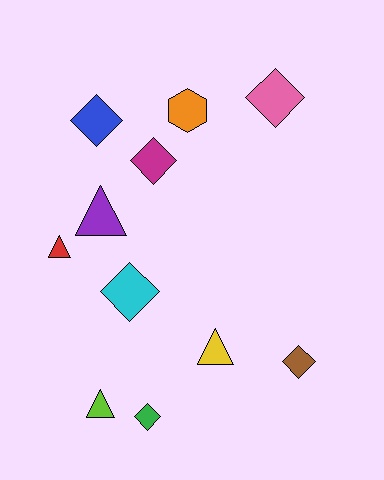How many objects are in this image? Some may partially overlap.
There are 11 objects.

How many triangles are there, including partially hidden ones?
There are 4 triangles.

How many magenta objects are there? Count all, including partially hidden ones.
There is 1 magenta object.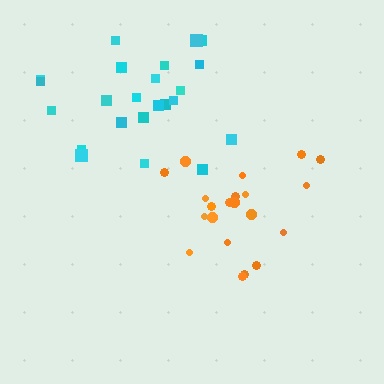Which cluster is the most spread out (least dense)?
Cyan.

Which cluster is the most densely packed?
Orange.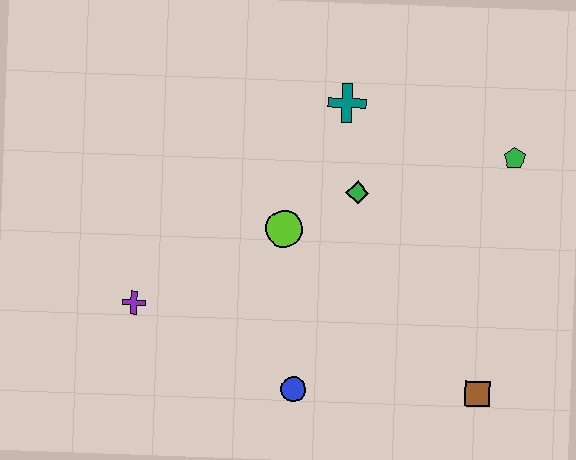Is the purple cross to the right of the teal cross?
No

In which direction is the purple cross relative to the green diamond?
The purple cross is to the left of the green diamond.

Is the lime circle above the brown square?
Yes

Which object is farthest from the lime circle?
The brown square is farthest from the lime circle.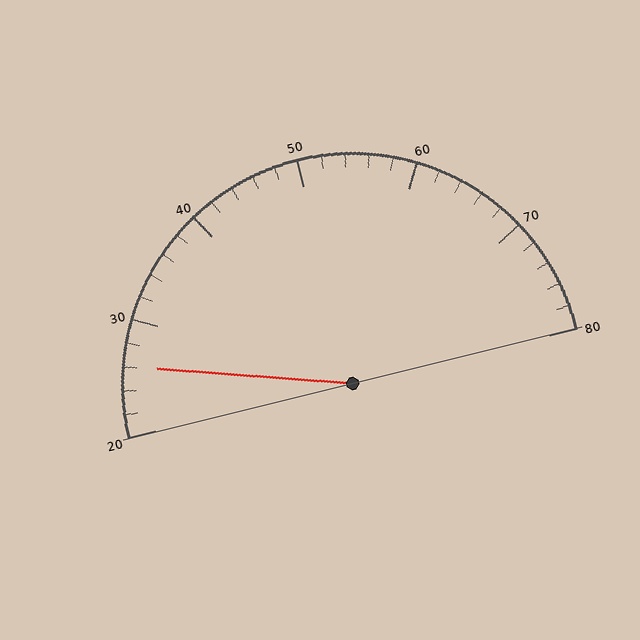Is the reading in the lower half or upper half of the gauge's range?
The reading is in the lower half of the range (20 to 80).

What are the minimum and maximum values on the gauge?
The gauge ranges from 20 to 80.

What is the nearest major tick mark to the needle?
The nearest major tick mark is 30.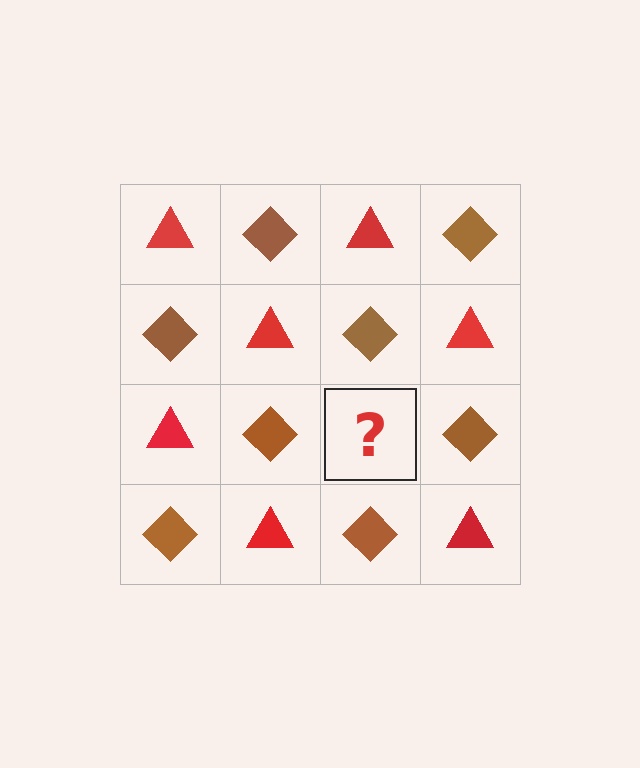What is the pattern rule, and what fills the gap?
The rule is that it alternates red triangle and brown diamond in a checkerboard pattern. The gap should be filled with a red triangle.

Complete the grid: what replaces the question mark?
The question mark should be replaced with a red triangle.